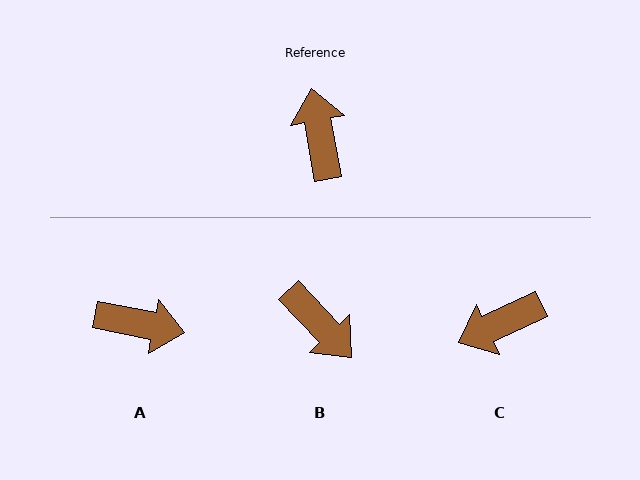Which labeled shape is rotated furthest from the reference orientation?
B, about 148 degrees away.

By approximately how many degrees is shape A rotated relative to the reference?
Approximately 112 degrees clockwise.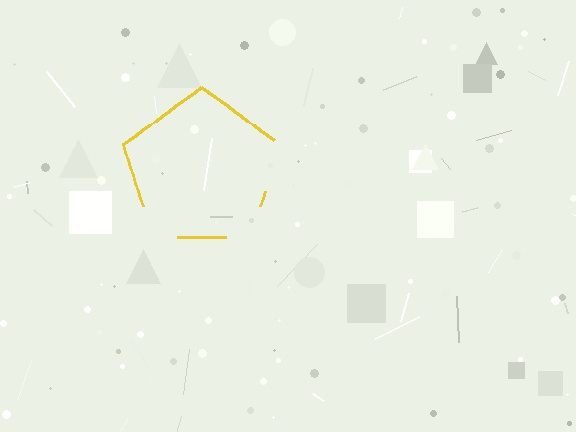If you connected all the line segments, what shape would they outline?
They would outline a pentagon.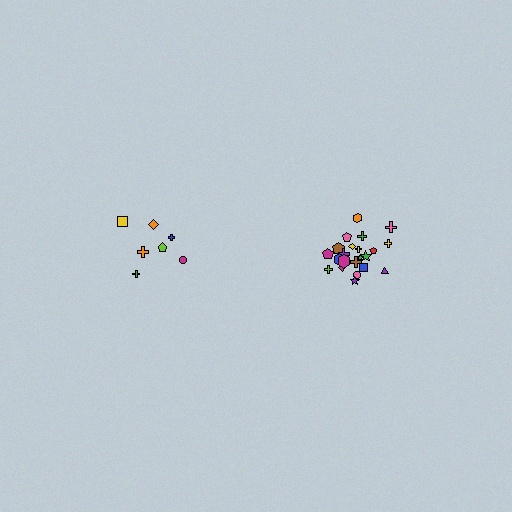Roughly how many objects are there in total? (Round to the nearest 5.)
Roughly 30 objects in total.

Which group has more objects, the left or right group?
The right group.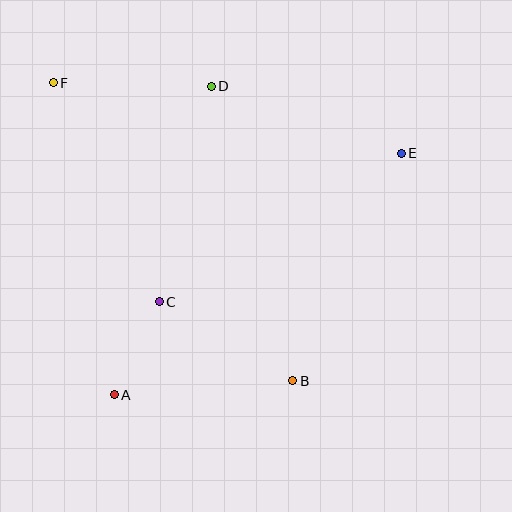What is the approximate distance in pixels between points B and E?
The distance between B and E is approximately 252 pixels.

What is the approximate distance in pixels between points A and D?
The distance between A and D is approximately 324 pixels.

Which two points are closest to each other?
Points A and C are closest to each other.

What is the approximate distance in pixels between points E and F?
The distance between E and F is approximately 355 pixels.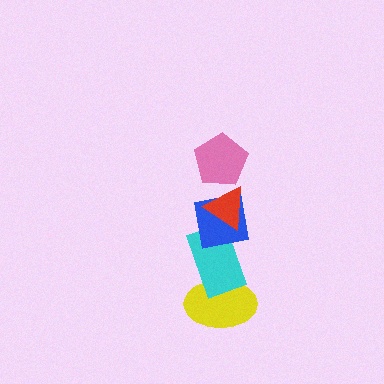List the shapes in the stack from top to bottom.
From top to bottom: the pink pentagon, the red triangle, the blue square, the cyan rectangle, the yellow ellipse.